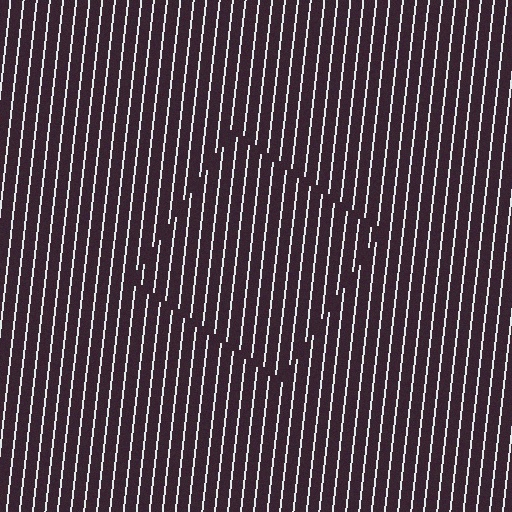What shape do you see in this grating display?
An illusory square. The interior of the shape contains the same grating, shifted by half a period — the contour is defined by the phase discontinuity where line-ends from the inner and outer gratings abut.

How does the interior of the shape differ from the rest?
The interior of the shape contains the same grating, shifted by half a period — the contour is defined by the phase discontinuity where line-ends from the inner and outer gratings abut.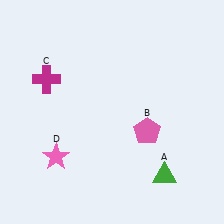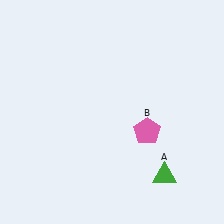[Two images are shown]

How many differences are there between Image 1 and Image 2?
There are 2 differences between the two images.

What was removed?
The magenta cross (C), the pink star (D) were removed in Image 2.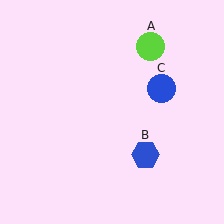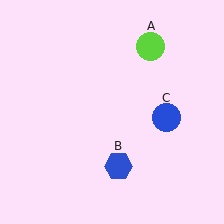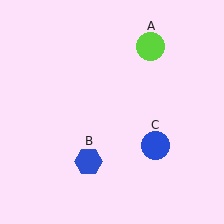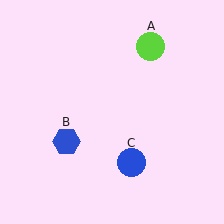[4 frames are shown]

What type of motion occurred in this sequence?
The blue hexagon (object B), blue circle (object C) rotated clockwise around the center of the scene.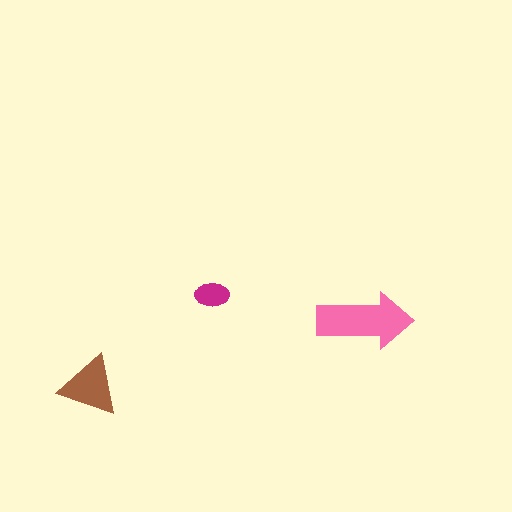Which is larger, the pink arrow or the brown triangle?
The pink arrow.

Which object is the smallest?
The magenta ellipse.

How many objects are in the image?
There are 3 objects in the image.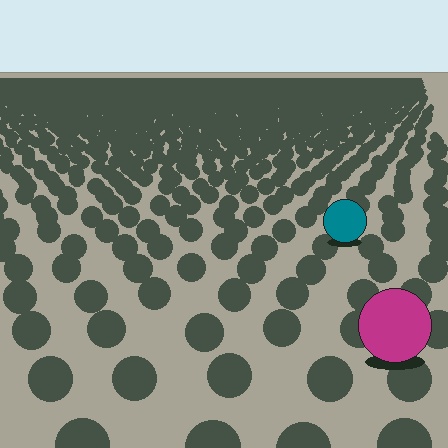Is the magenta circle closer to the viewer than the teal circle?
Yes. The magenta circle is closer — you can tell from the texture gradient: the ground texture is coarser near it.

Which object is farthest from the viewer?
The teal circle is farthest from the viewer. It appears smaller and the ground texture around it is denser.